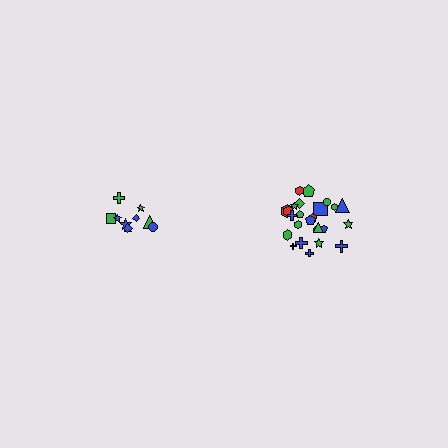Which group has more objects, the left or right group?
The right group.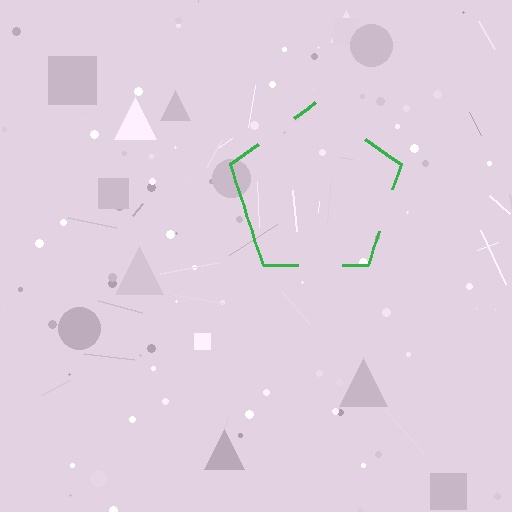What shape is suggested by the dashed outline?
The dashed outline suggests a pentagon.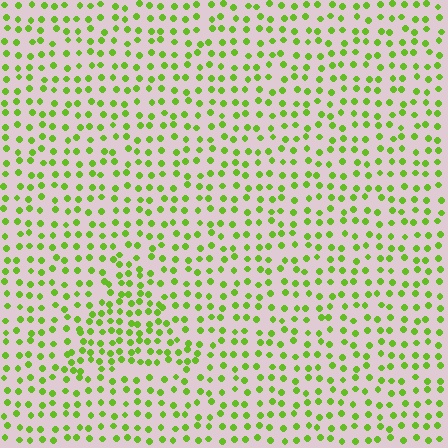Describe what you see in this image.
The image contains small lime elements arranged at two different densities. A triangle-shaped region is visible where the elements are more densely packed than the surrounding area.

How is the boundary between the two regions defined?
The boundary is defined by a change in element density (approximately 1.6x ratio). All elements are the same color, size, and shape.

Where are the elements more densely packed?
The elements are more densely packed inside the triangle boundary.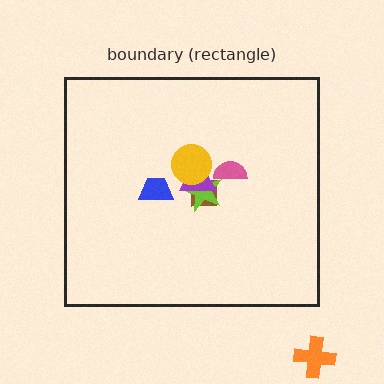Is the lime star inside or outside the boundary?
Inside.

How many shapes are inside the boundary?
6 inside, 1 outside.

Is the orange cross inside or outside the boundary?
Outside.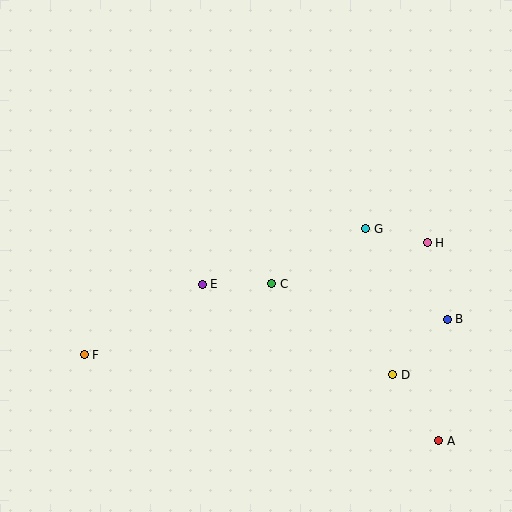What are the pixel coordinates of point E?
Point E is at (202, 284).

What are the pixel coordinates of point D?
Point D is at (393, 375).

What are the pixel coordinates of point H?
Point H is at (427, 243).